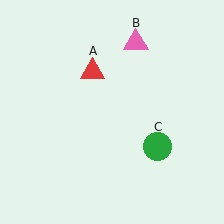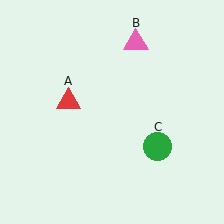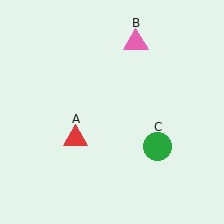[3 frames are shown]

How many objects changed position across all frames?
1 object changed position: red triangle (object A).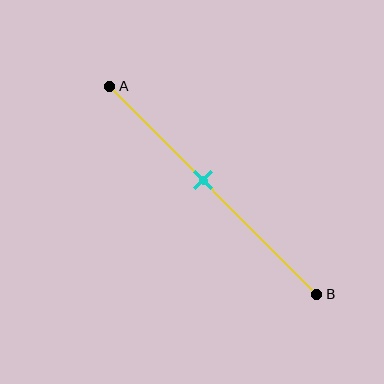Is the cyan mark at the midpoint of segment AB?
No, the mark is at about 45% from A, not at the 50% midpoint.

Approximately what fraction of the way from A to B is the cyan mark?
The cyan mark is approximately 45% of the way from A to B.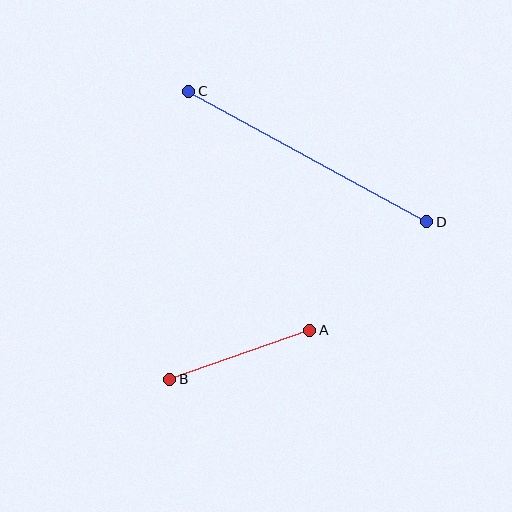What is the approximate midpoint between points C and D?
The midpoint is at approximately (308, 157) pixels.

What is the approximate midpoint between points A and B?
The midpoint is at approximately (240, 355) pixels.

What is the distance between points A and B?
The distance is approximately 148 pixels.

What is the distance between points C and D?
The distance is approximately 271 pixels.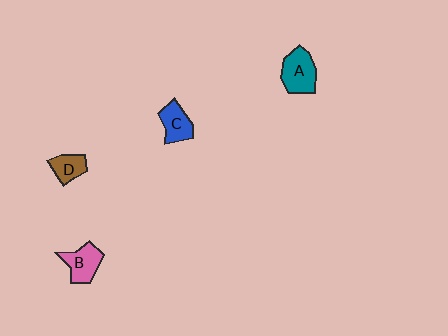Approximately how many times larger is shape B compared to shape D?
Approximately 1.3 times.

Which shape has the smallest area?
Shape D (brown).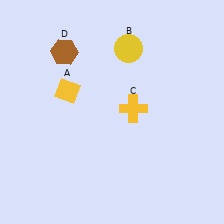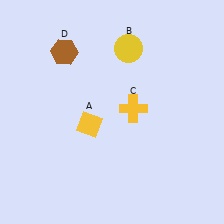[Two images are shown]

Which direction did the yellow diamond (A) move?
The yellow diamond (A) moved down.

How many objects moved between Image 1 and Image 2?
1 object moved between the two images.